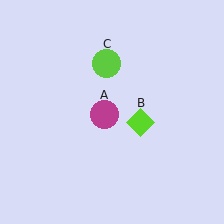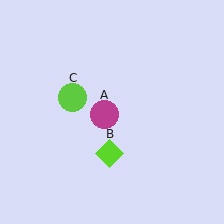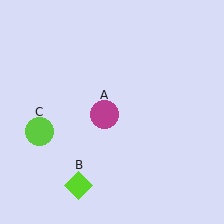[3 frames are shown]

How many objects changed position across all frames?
2 objects changed position: lime diamond (object B), lime circle (object C).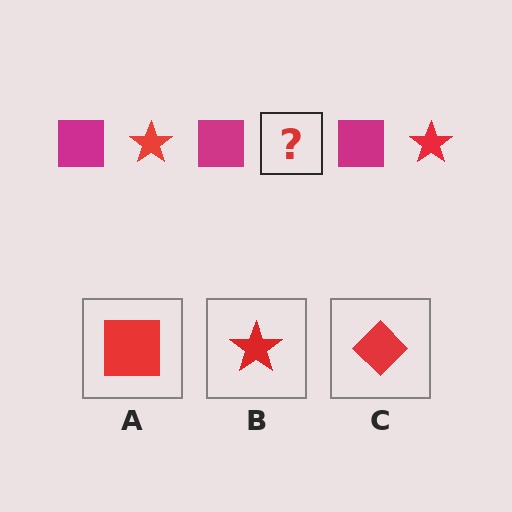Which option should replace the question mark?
Option B.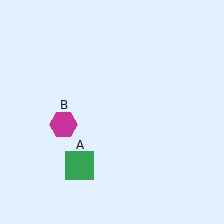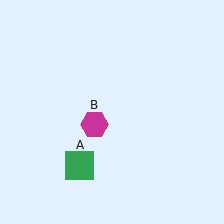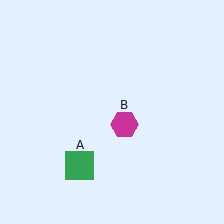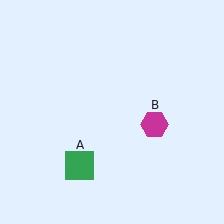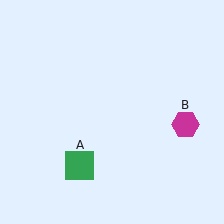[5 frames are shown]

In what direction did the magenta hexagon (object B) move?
The magenta hexagon (object B) moved right.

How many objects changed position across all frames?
1 object changed position: magenta hexagon (object B).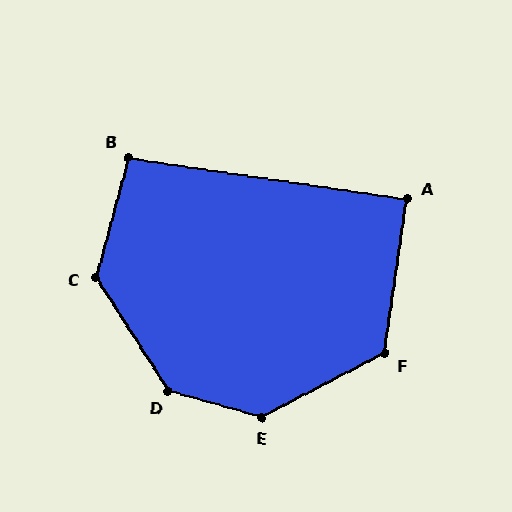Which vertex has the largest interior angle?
D, at approximately 138 degrees.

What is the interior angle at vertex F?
Approximately 125 degrees (obtuse).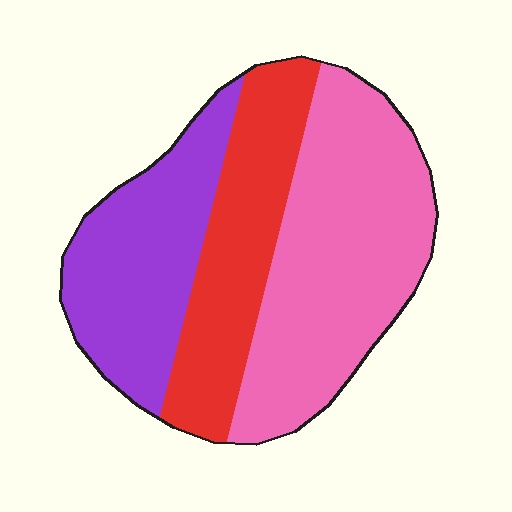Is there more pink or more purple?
Pink.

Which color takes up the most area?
Pink, at roughly 45%.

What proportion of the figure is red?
Red covers 27% of the figure.